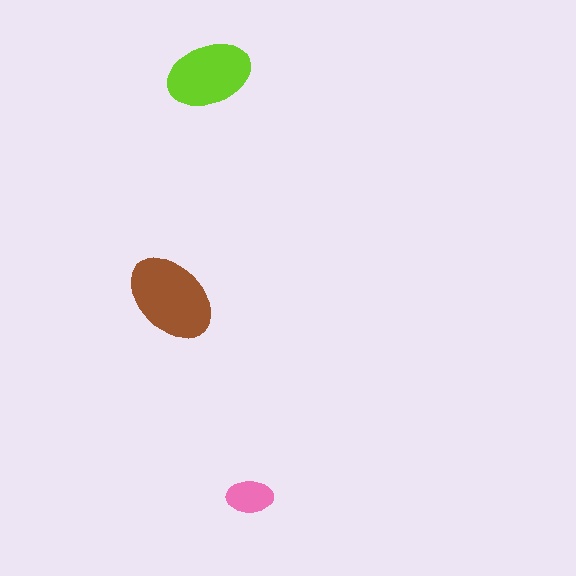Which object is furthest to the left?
The brown ellipse is leftmost.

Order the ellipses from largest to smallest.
the brown one, the lime one, the pink one.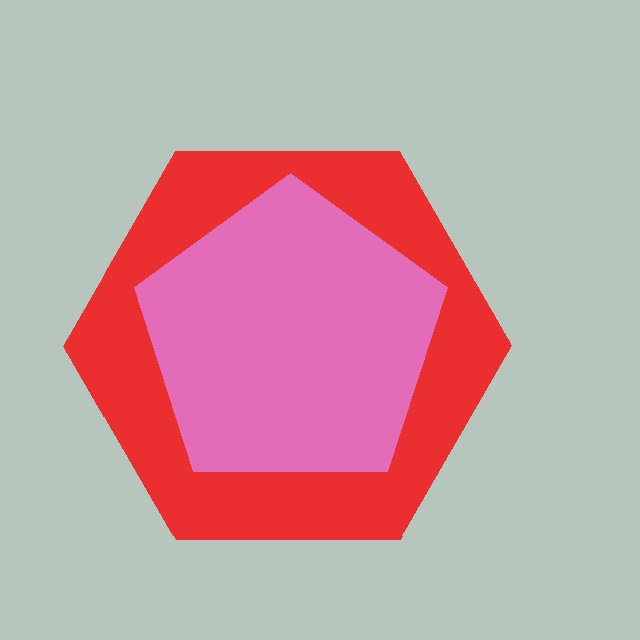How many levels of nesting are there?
2.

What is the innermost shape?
The pink pentagon.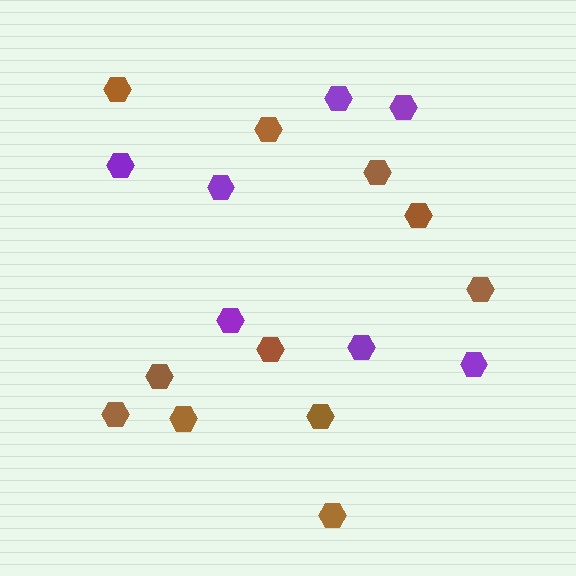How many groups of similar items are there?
There are 2 groups: one group of purple hexagons (7) and one group of brown hexagons (11).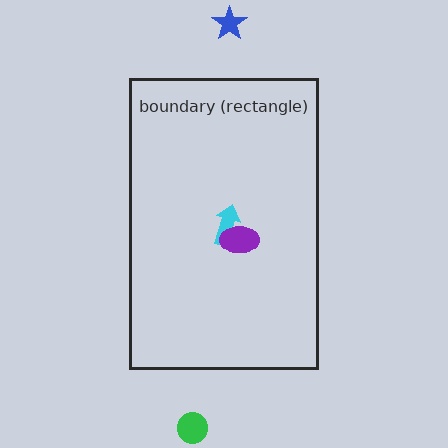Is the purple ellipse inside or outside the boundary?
Inside.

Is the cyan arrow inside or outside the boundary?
Inside.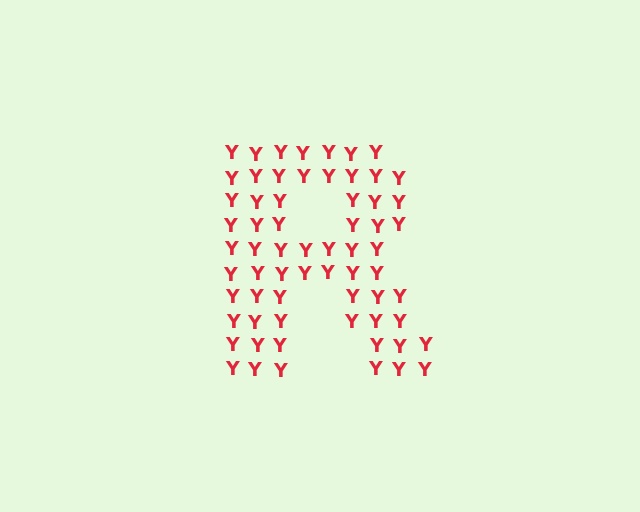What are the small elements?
The small elements are letter Y's.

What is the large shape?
The large shape is the letter R.